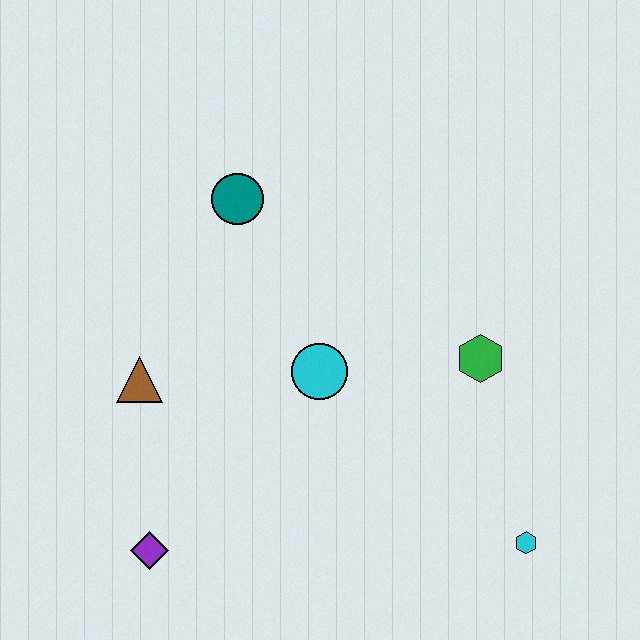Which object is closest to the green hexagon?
The cyan circle is closest to the green hexagon.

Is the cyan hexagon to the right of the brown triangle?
Yes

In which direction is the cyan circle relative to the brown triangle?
The cyan circle is to the right of the brown triangle.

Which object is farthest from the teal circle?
The cyan hexagon is farthest from the teal circle.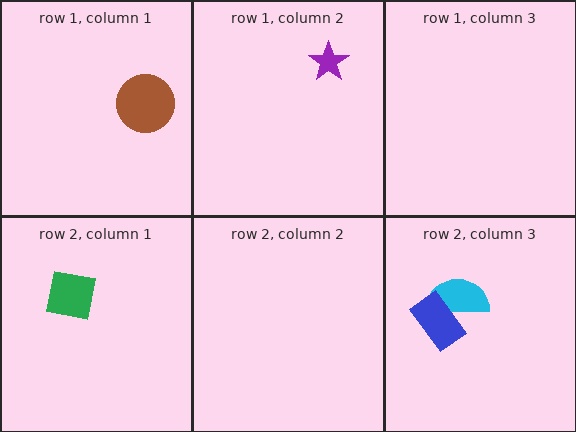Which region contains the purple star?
The row 1, column 2 region.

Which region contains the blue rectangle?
The row 2, column 3 region.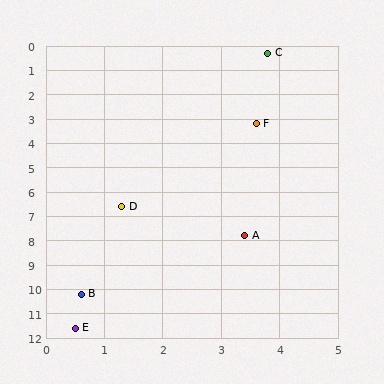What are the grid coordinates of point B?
Point B is at approximately (0.6, 10.2).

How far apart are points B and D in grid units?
Points B and D are about 3.7 grid units apart.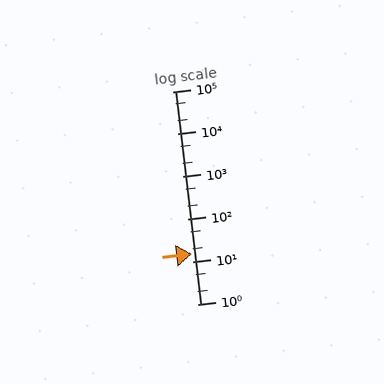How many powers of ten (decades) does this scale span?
The scale spans 5 decades, from 1 to 100000.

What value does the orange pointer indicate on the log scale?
The pointer indicates approximately 15.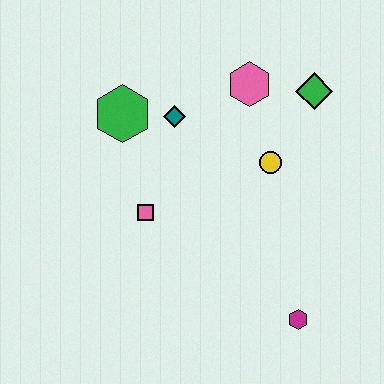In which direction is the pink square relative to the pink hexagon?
The pink square is below the pink hexagon.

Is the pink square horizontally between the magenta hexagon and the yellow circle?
No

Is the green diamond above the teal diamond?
Yes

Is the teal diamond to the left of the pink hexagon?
Yes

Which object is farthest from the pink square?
The green diamond is farthest from the pink square.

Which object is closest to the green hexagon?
The teal diamond is closest to the green hexagon.